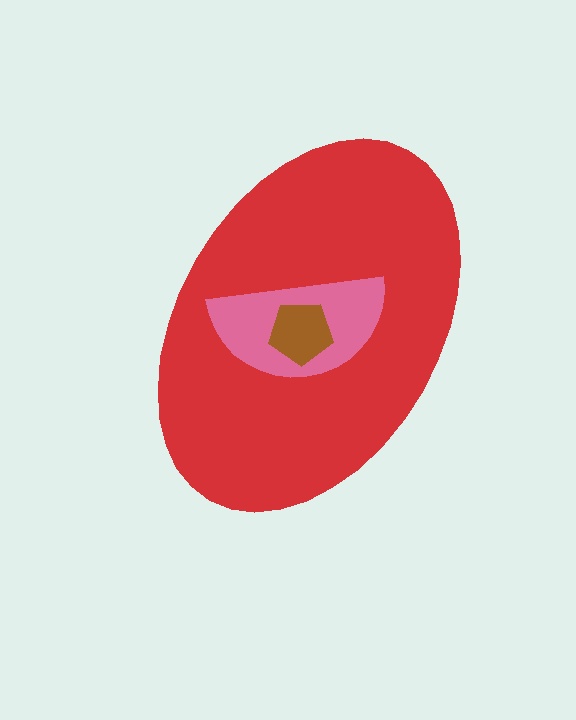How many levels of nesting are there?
3.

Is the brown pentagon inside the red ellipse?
Yes.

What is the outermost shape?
The red ellipse.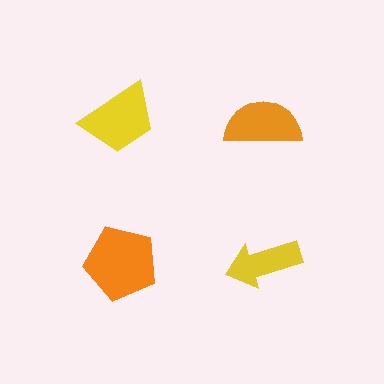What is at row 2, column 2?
A yellow arrow.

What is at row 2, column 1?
An orange pentagon.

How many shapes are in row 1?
2 shapes.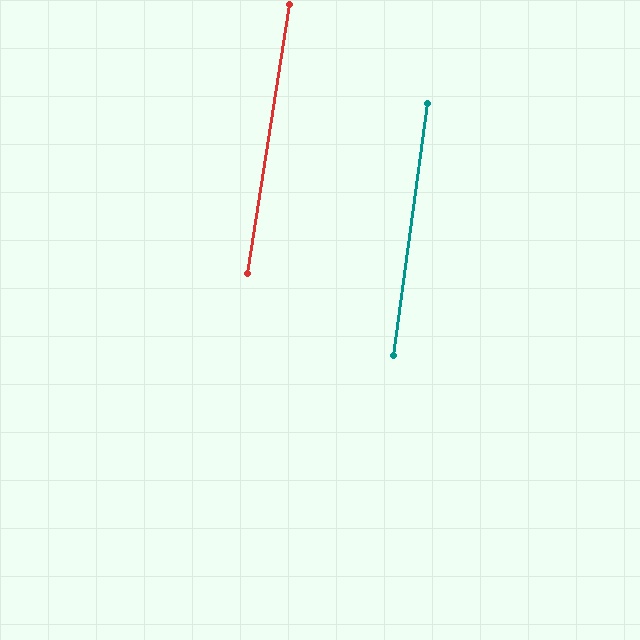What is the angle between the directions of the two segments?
Approximately 1 degree.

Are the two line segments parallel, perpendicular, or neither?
Parallel — their directions differ by only 1.0°.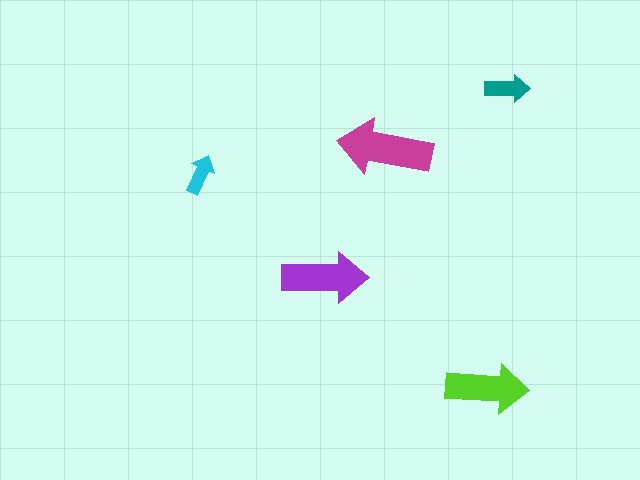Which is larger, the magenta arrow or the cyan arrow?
The magenta one.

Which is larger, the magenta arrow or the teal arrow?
The magenta one.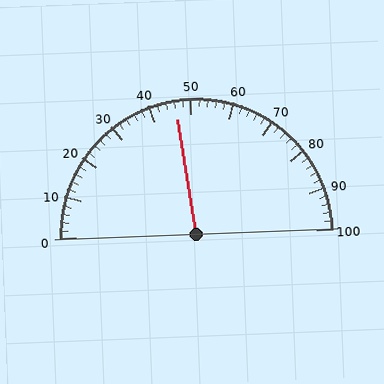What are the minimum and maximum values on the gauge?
The gauge ranges from 0 to 100.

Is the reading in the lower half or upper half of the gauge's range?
The reading is in the lower half of the range (0 to 100).